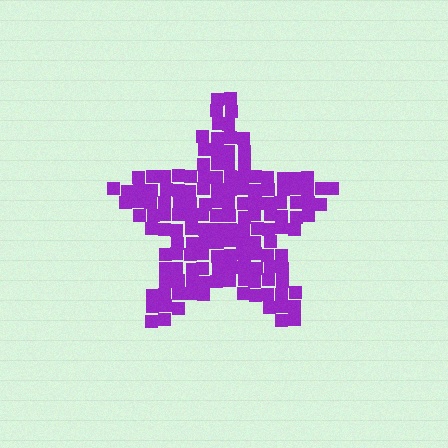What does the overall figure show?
The overall figure shows a star.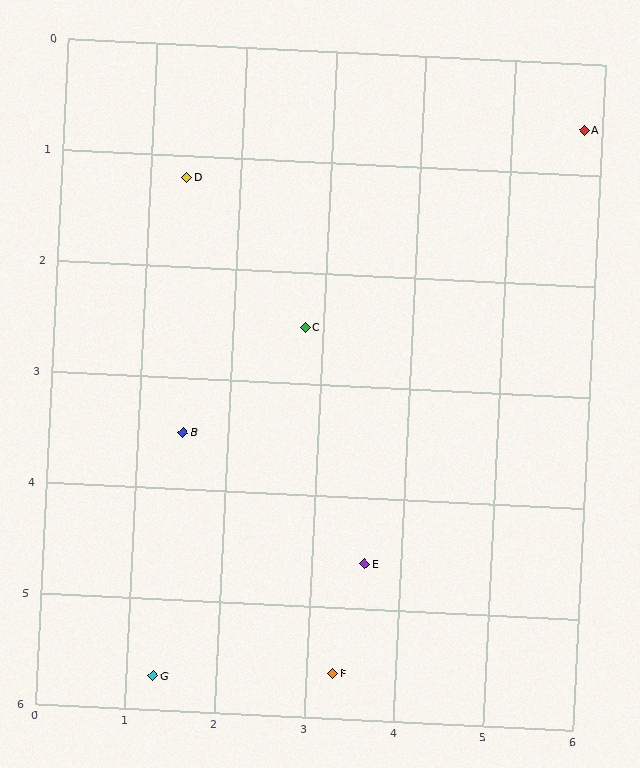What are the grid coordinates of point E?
Point E is at approximately (3.6, 4.6).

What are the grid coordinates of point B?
Point B is at approximately (1.5, 3.5).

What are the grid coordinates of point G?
Point G is at approximately (1.3, 5.7).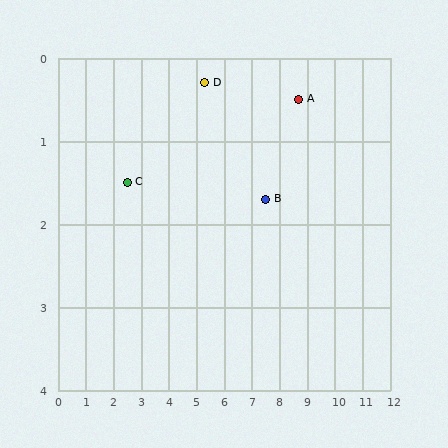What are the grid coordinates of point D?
Point D is at approximately (5.3, 0.3).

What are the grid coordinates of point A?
Point A is at approximately (8.7, 0.5).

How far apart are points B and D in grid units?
Points B and D are about 2.6 grid units apart.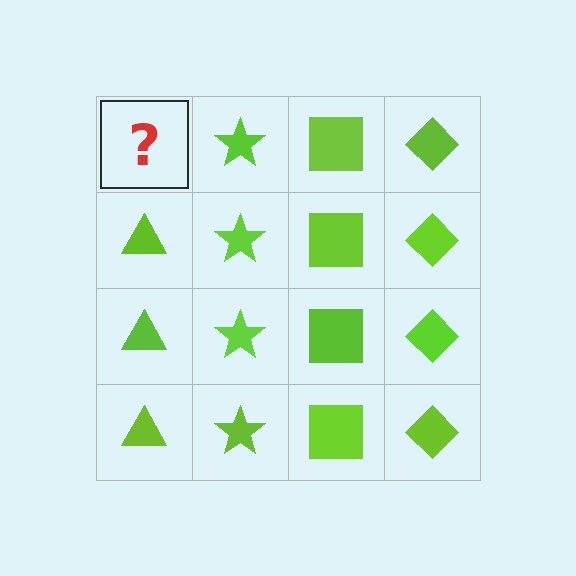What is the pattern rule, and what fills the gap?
The rule is that each column has a consistent shape. The gap should be filled with a lime triangle.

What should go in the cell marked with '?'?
The missing cell should contain a lime triangle.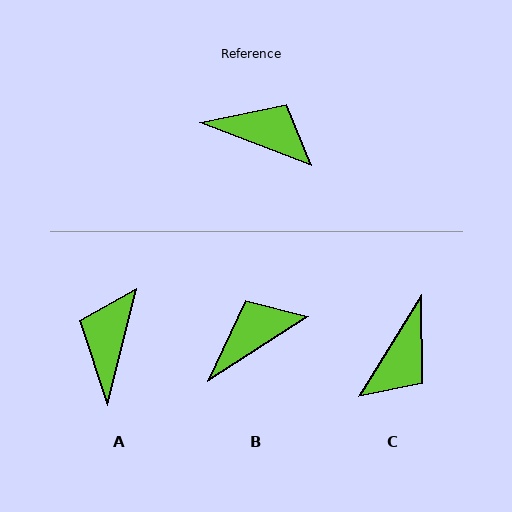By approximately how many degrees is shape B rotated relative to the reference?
Approximately 53 degrees counter-clockwise.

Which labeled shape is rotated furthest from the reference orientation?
C, about 101 degrees away.